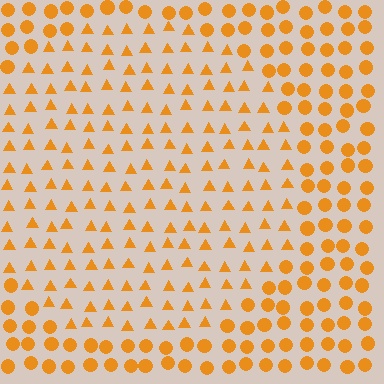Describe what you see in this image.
The image is filled with small orange elements arranged in a uniform grid. A circle-shaped region contains triangles, while the surrounding area contains circles. The boundary is defined purely by the change in element shape.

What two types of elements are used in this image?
The image uses triangles inside the circle region and circles outside it.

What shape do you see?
I see a circle.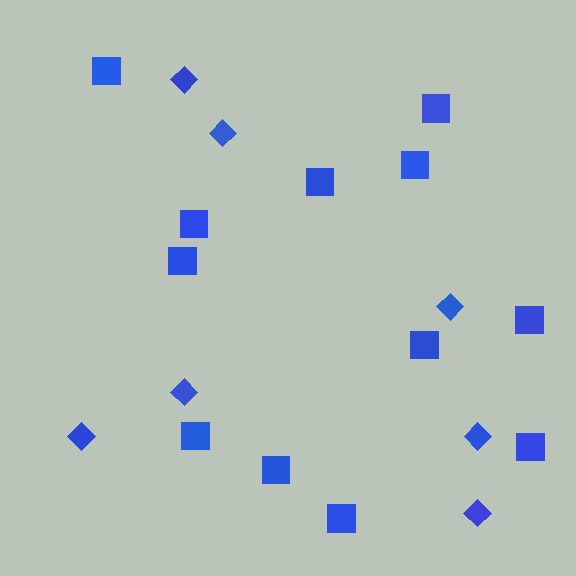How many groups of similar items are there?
There are 2 groups: one group of squares (12) and one group of diamonds (7).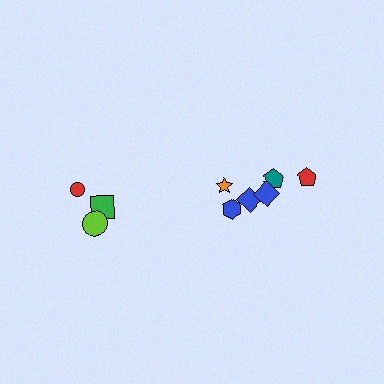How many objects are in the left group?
There are 3 objects.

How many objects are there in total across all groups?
There are 10 objects.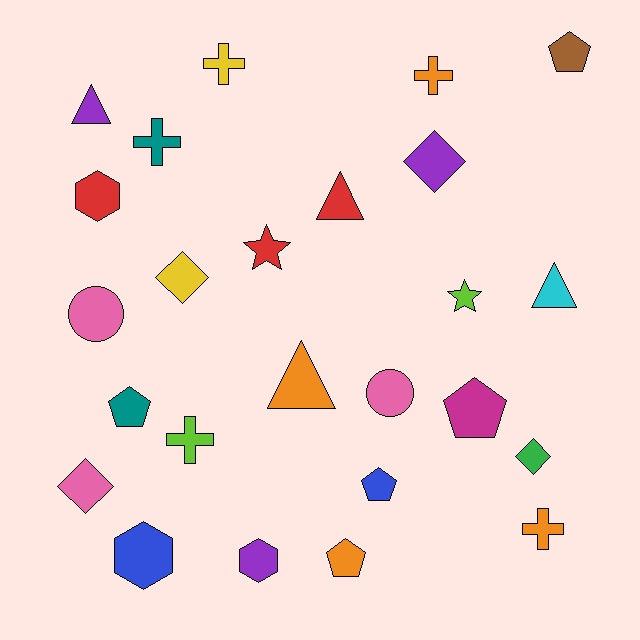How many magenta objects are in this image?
There is 1 magenta object.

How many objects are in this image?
There are 25 objects.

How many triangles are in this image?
There are 4 triangles.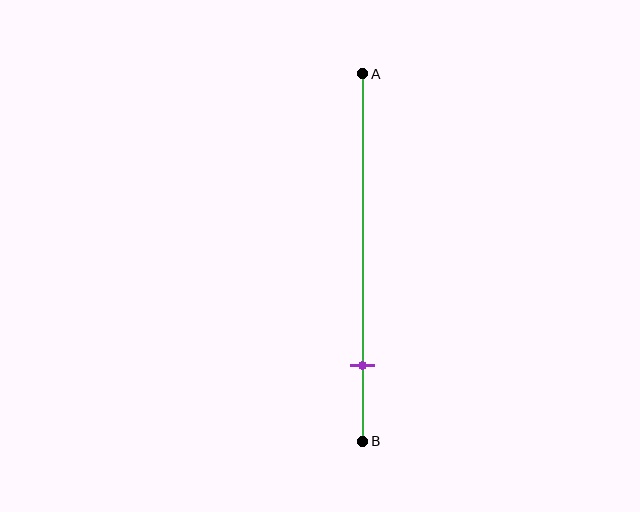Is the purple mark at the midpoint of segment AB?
No, the mark is at about 80% from A, not at the 50% midpoint.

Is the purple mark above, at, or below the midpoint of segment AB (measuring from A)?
The purple mark is below the midpoint of segment AB.